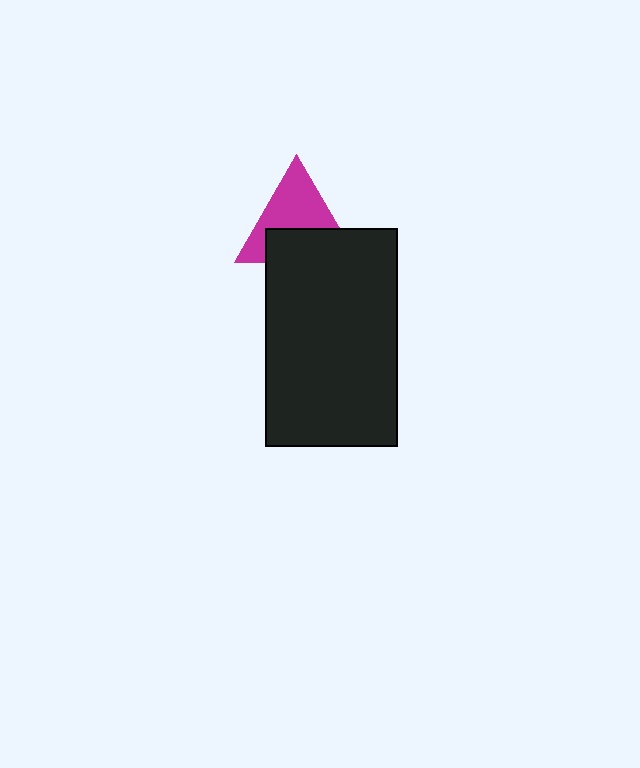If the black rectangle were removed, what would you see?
You would see the complete magenta triangle.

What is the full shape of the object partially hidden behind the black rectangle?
The partially hidden object is a magenta triangle.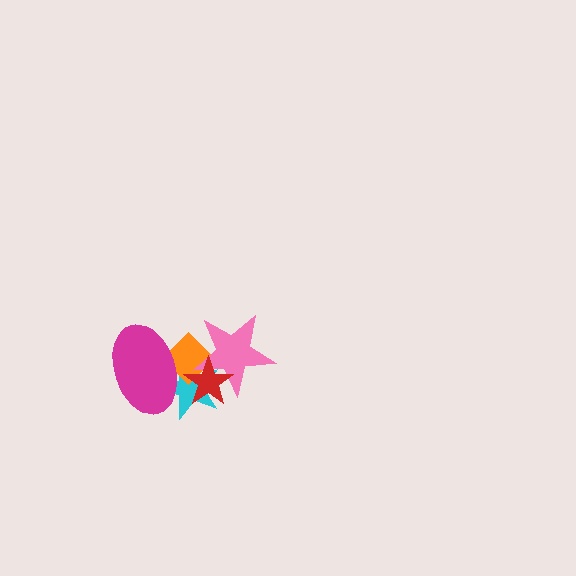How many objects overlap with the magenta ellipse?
3 objects overlap with the magenta ellipse.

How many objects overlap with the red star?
4 objects overlap with the red star.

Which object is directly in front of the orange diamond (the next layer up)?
The magenta ellipse is directly in front of the orange diamond.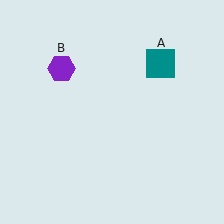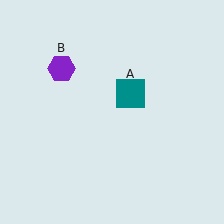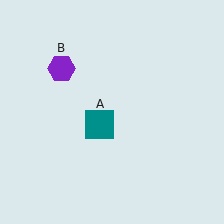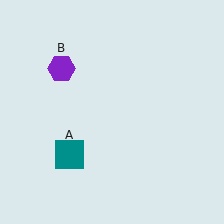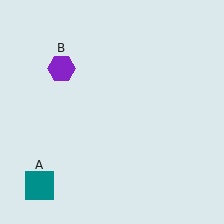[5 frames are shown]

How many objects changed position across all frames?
1 object changed position: teal square (object A).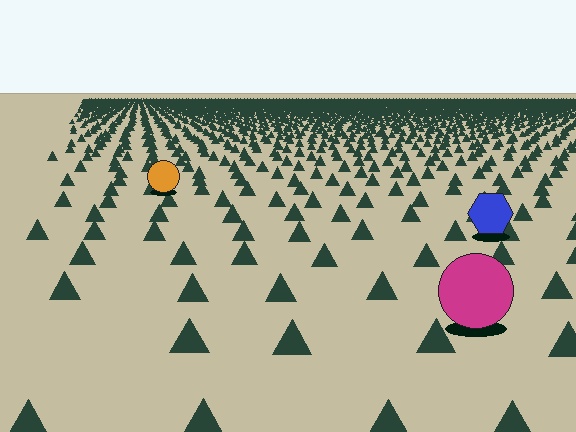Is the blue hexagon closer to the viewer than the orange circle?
Yes. The blue hexagon is closer — you can tell from the texture gradient: the ground texture is coarser near it.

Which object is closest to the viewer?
The magenta circle is closest. The texture marks near it are larger and more spread out.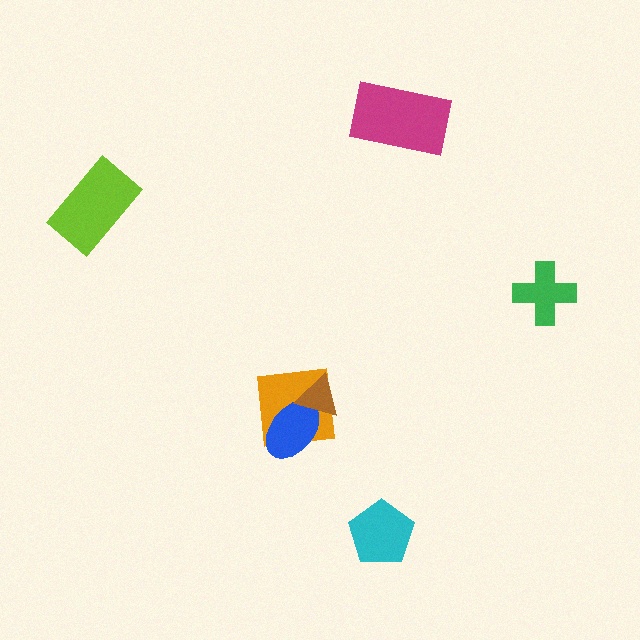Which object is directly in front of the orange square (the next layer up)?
The blue ellipse is directly in front of the orange square.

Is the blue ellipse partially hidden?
Yes, it is partially covered by another shape.